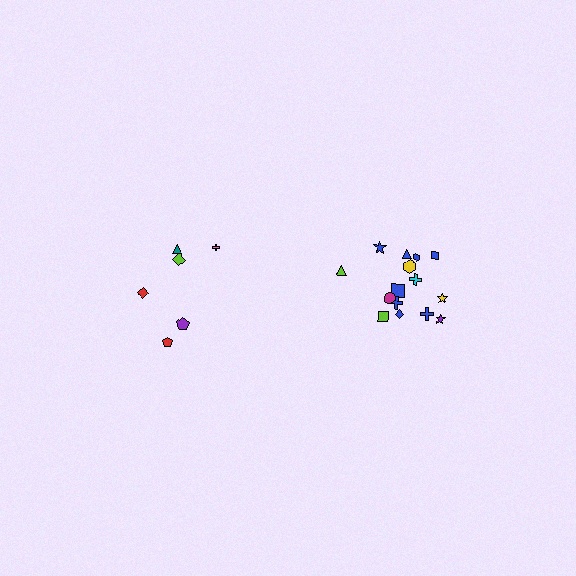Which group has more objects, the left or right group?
The right group.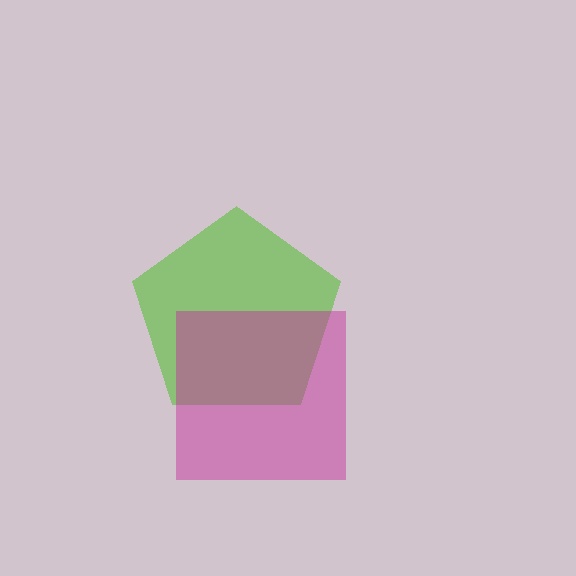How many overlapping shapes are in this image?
There are 2 overlapping shapes in the image.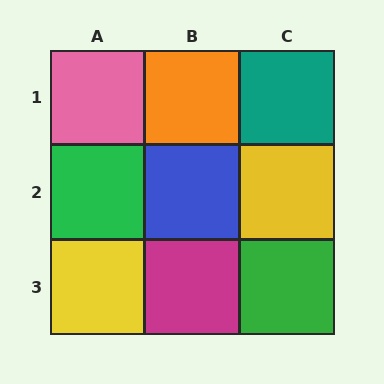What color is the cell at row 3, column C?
Green.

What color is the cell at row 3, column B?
Magenta.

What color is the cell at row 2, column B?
Blue.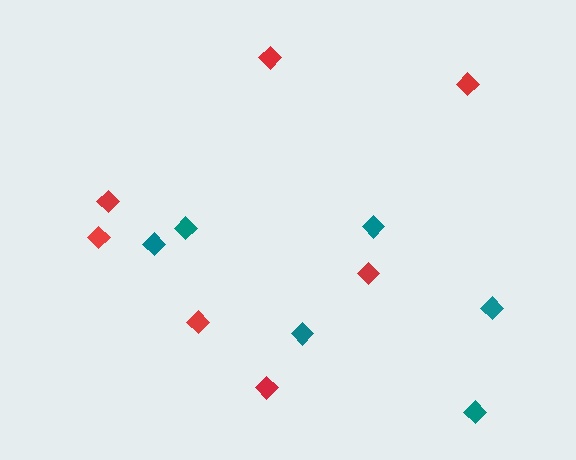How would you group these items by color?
There are 2 groups: one group of red diamonds (7) and one group of teal diamonds (6).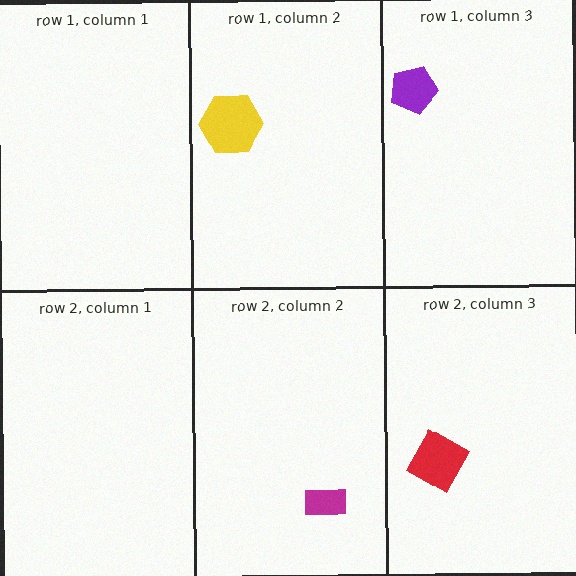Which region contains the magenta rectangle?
The row 2, column 2 region.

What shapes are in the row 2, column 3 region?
The red diamond.